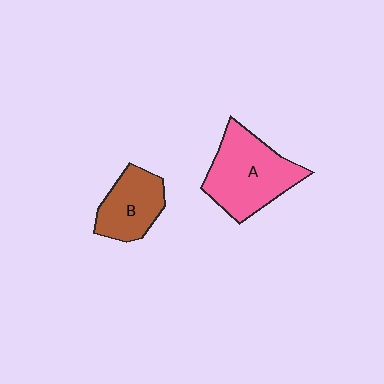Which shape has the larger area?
Shape A (pink).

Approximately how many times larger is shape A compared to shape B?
Approximately 1.5 times.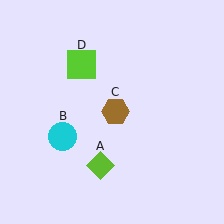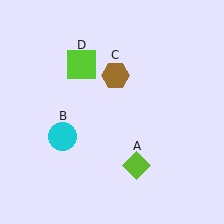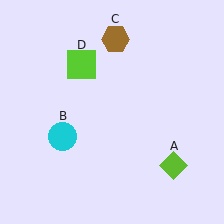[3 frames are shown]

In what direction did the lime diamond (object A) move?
The lime diamond (object A) moved right.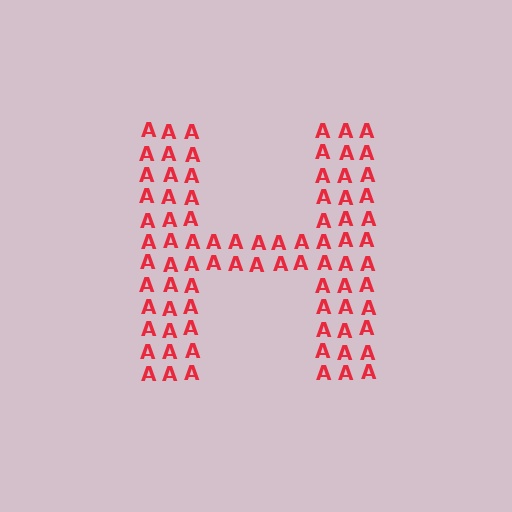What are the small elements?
The small elements are letter A's.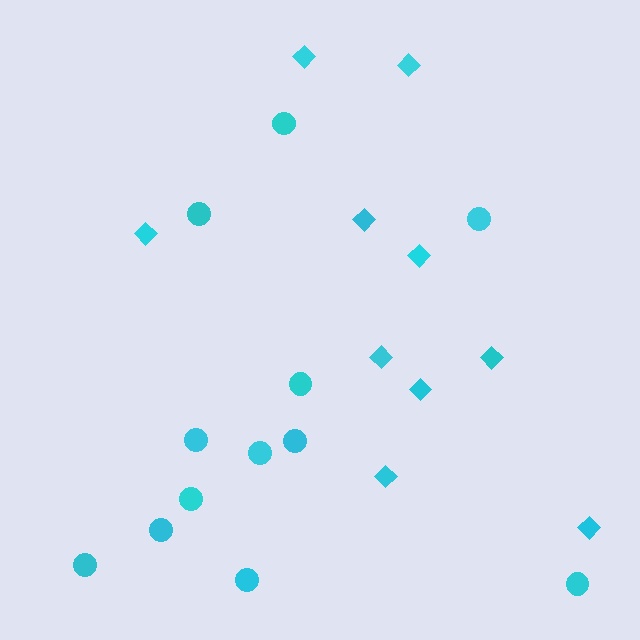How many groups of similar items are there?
There are 2 groups: one group of circles (12) and one group of diamonds (10).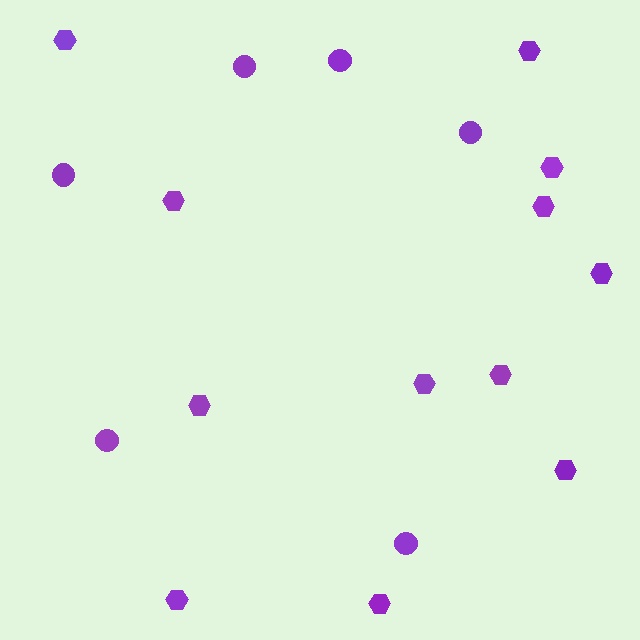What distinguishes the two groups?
There are 2 groups: one group of hexagons (12) and one group of circles (6).